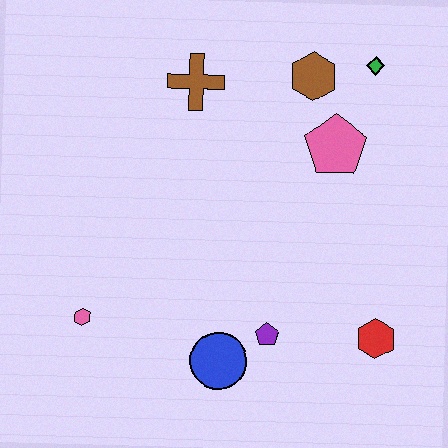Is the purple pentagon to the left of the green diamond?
Yes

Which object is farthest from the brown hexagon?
The pink hexagon is farthest from the brown hexagon.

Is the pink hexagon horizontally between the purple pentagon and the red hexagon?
No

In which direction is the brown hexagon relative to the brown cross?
The brown hexagon is to the right of the brown cross.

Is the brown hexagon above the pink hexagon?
Yes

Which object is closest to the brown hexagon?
The green diamond is closest to the brown hexagon.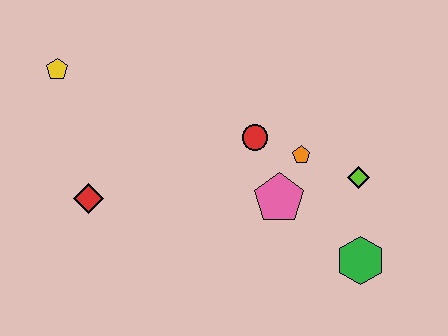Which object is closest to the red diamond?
The yellow pentagon is closest to the red diamond.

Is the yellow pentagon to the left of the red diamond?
Yes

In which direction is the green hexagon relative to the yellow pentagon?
The green hexagon is to the right of the yellow pentagon.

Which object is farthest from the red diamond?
The green hexagon is farthest from the red diamond.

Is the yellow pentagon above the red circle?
Yes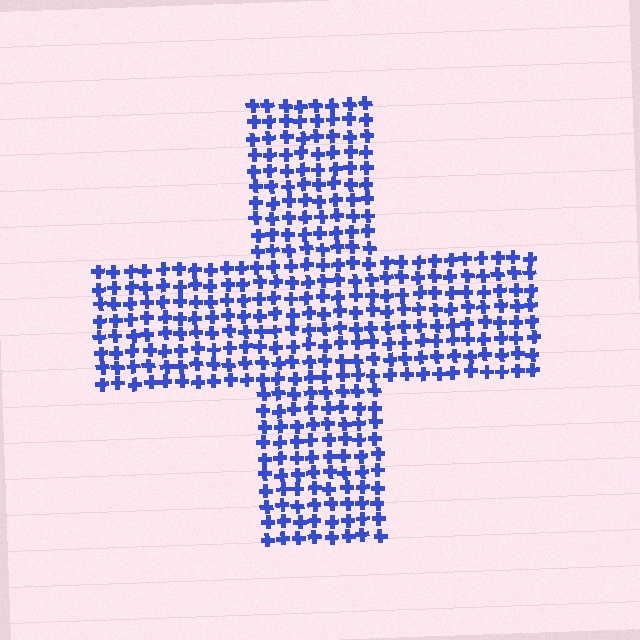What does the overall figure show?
The overall figure shows a cross.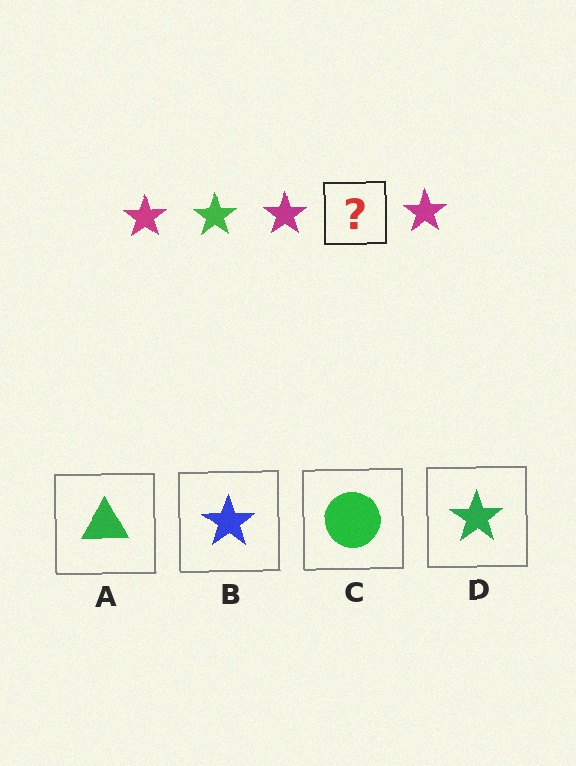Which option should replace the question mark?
Option D.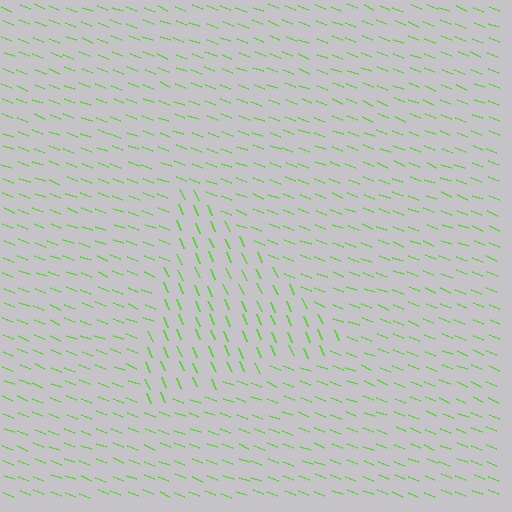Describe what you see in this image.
The image is filled with small lime line segments. A triangle region in the image has lines oriented differently from the surrounding lines, creating a visible texture boundary.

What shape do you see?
I see a triangle.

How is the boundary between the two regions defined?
The boundary is defined purely by a change in line orientation (approximately 45 degrees difference). All lines are the same color and thickness.